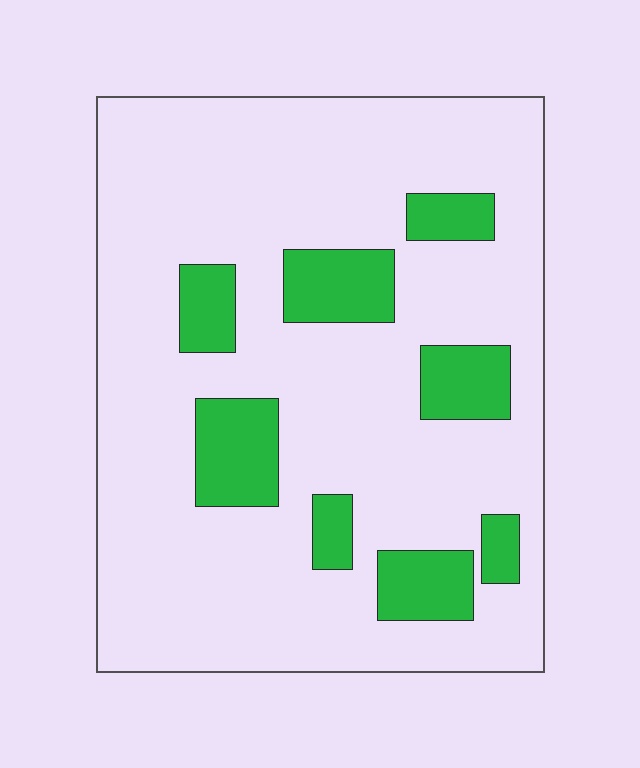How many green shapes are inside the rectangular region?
8.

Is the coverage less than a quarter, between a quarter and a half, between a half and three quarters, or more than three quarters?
Less than a quarter.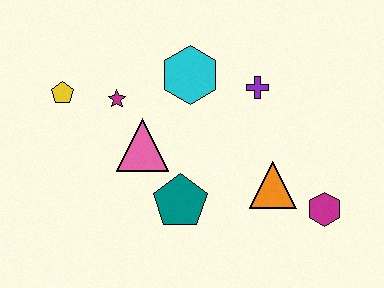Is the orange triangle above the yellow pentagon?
No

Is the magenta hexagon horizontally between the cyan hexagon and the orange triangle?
No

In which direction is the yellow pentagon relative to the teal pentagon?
The yellow pentagon is to the left of the teal pentagon.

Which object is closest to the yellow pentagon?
The magenta star is closest to the yellow pentagon.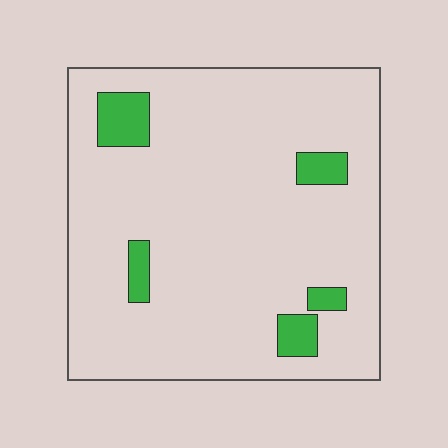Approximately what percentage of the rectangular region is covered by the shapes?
Approximately 10%.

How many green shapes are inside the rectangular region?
5.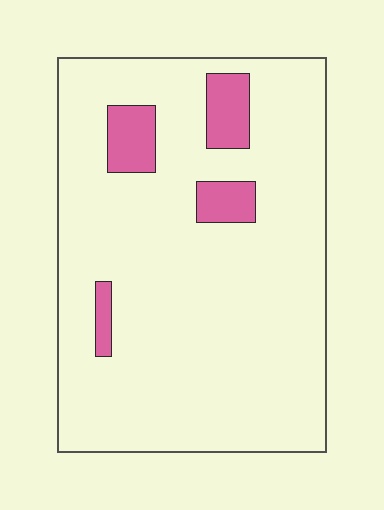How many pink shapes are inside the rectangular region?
4.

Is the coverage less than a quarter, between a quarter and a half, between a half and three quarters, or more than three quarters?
Less than a quarter.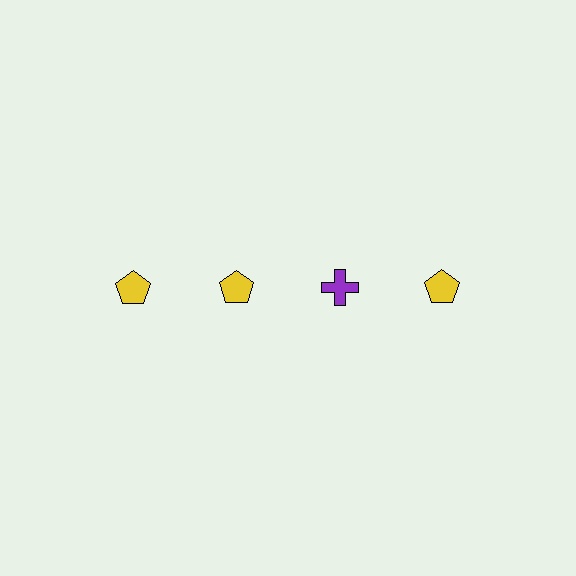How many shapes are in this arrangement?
There are 4 shapes arranged in a grid pattern.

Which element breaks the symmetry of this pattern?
The purple cross in the top row, center column breaks the symmetry. All other shapes are yellow pentagons.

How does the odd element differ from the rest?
It differs in both color (purple instead of yellow) and shape (cross instead of pentagon).